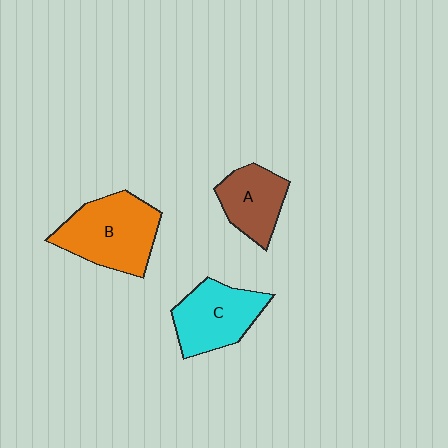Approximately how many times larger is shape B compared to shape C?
Approximately 1.2 times.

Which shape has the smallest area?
Shape A (brown).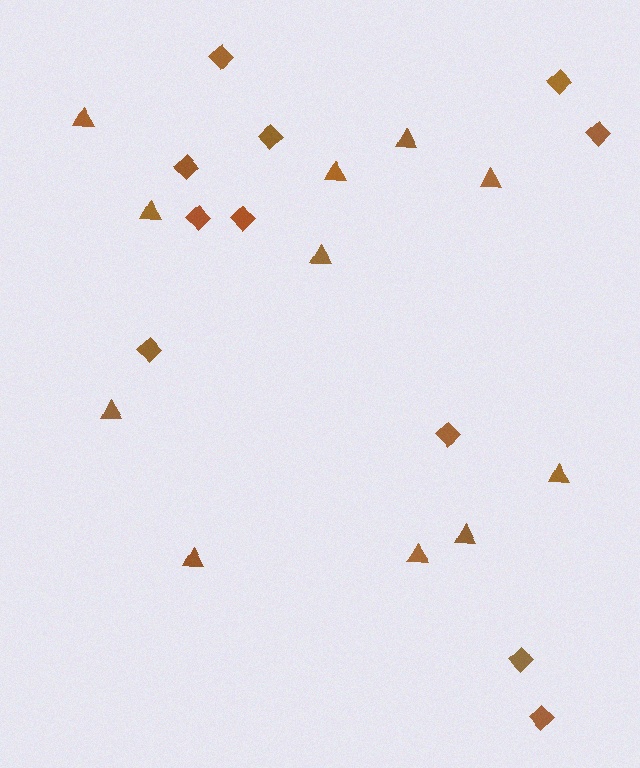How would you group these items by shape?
There are 2 groups: one group of triangles (11) and one group of diamonds (11).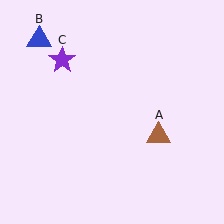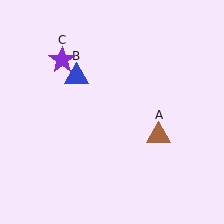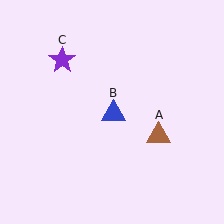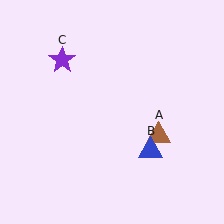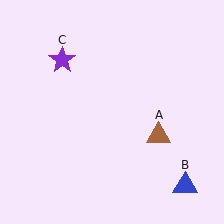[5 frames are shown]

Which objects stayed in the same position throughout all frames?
Brown triangle (object A) and purple star (object C) remained stationary.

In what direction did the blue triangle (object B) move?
The blue triangle (object B) moved down and to the right.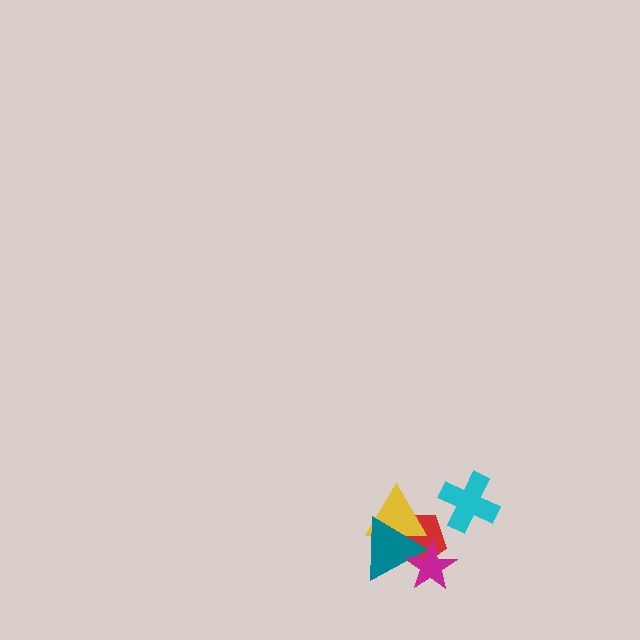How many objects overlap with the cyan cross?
0 objects overlap with the cyan cross.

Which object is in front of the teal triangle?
The magenta star is in front of the teal triangle.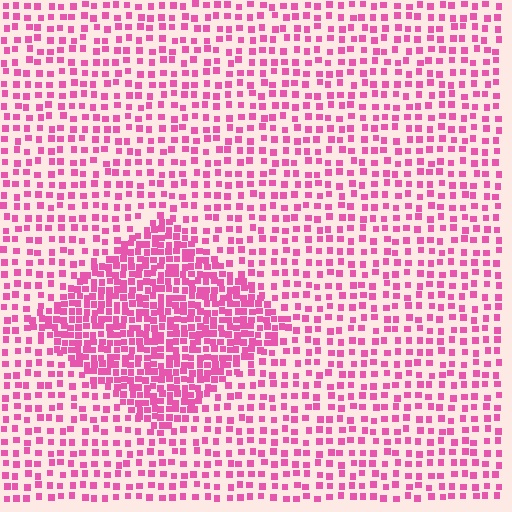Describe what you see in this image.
The image contains small pink elements arranged at two different densities. A diamond-shaped region is visible where the elements are more densely packed than the surrounding area.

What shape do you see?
I see a diamond.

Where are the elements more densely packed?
The elements are more densely packed inside the diamond boundary.